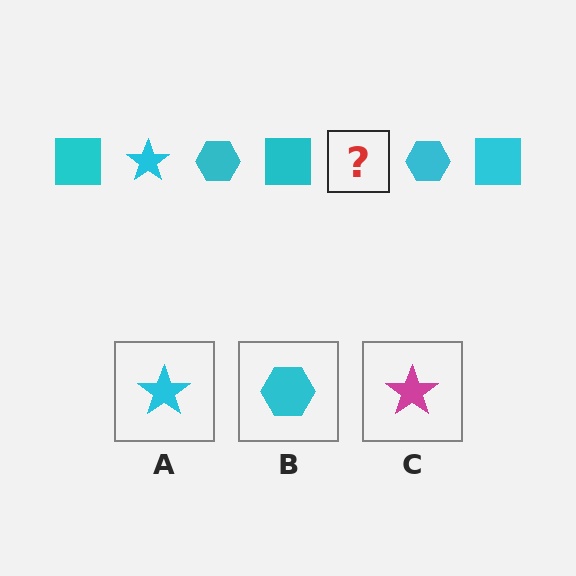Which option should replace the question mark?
Option A.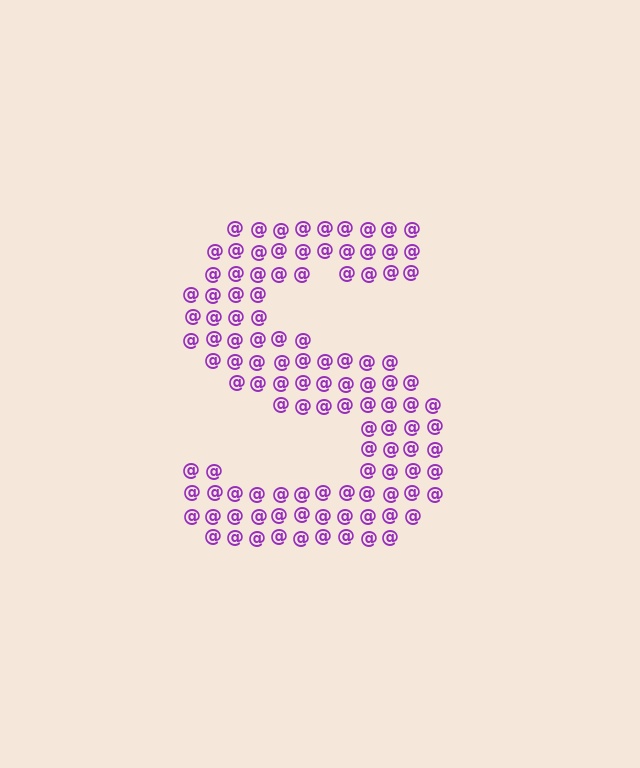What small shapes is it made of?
It is made of small at signs.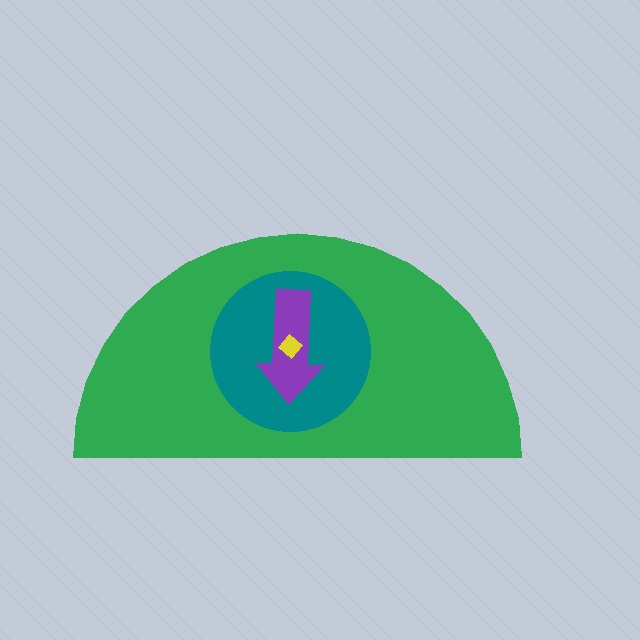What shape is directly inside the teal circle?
The purple arrow.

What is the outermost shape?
The green semicircle.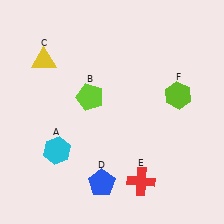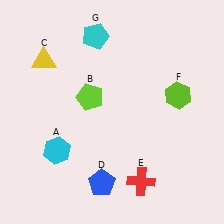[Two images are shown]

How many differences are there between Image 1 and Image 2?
There is 1 difference between the two images.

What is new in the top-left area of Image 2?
A cyan pentagon (G) was added in the top-left area of Image 2.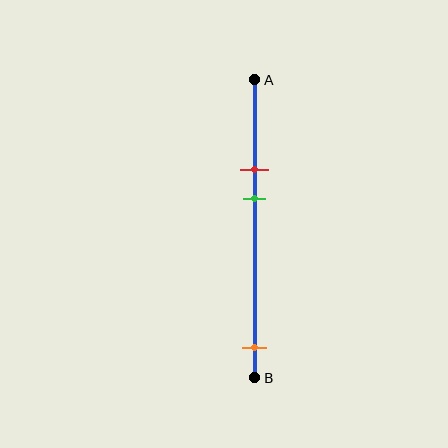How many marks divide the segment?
There are 3 marks dividing the segment.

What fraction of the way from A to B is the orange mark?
The orange mark is approximately 90% (0.9) of the way from A to B.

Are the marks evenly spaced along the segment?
No, the marks are not evenly spaced.